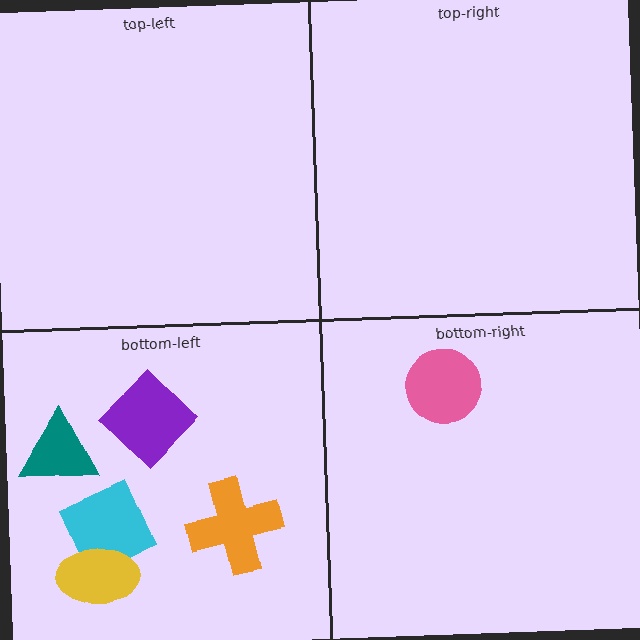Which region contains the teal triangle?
The bottom-left region.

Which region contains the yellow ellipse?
The bottom-left region.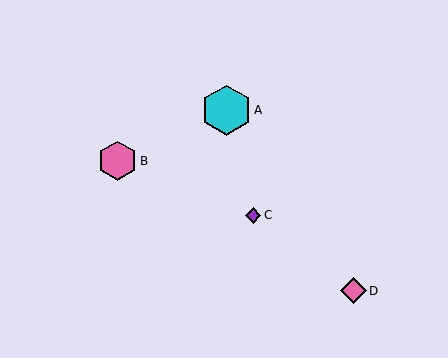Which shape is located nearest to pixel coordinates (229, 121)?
The cyan hexagon (labeled A) at (226, 110) is nearest to that location.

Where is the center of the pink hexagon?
The center of the pink hexagon is at (118, 161).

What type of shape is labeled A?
Shape A is a cyan hexagon.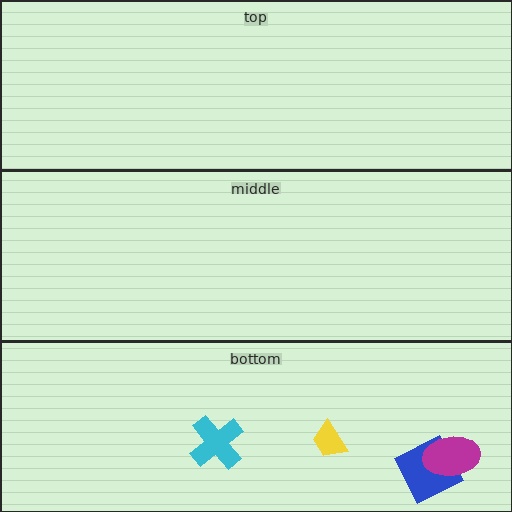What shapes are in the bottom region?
The blue square, the magenta ellipse, the yellow trapezoid, the cyan cross.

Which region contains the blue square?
The bottom region.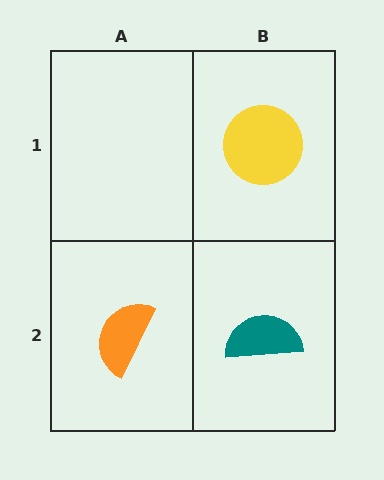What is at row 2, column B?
A teal semicircle.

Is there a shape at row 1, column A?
No, that cell is empty.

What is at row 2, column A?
An orange semicircle.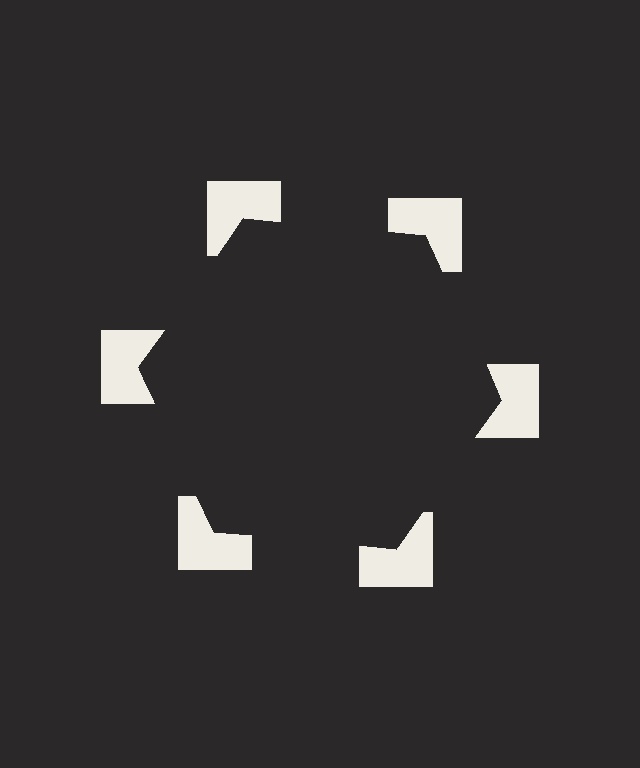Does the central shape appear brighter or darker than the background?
It typically appears slightly darker than the background, even though no actual brightness change is drawn.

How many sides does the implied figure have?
6 sides.